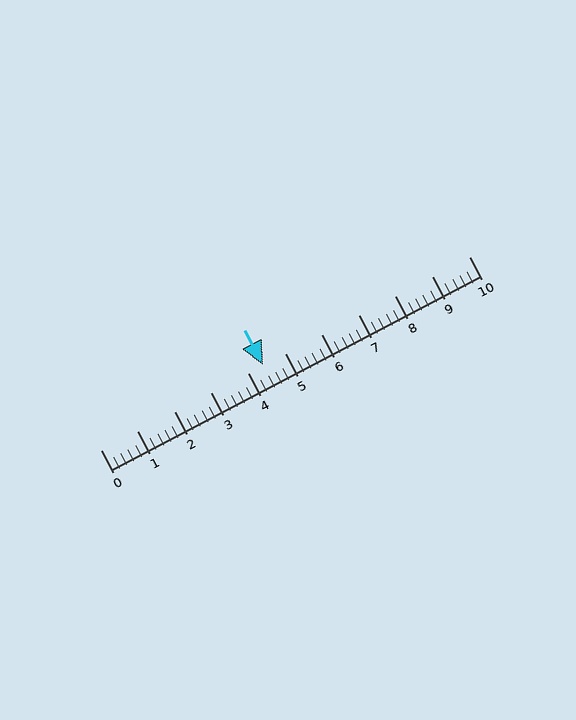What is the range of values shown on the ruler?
The ruler shows values from 0 to 10.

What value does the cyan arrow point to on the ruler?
The cyan arrow points to approximately 4.4.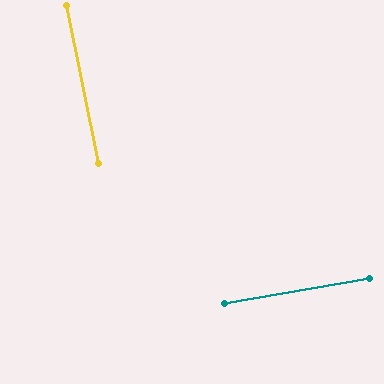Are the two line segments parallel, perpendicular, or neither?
Perpendicular — they meet at approximately 88°.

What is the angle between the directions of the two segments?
Approximately 88 degrees.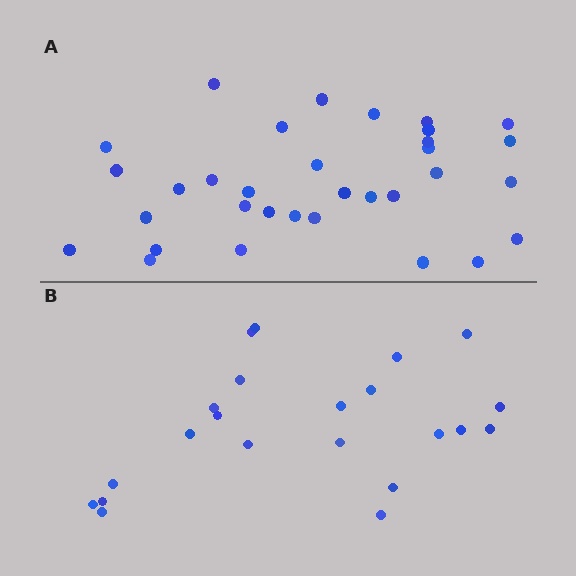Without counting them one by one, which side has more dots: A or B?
Region A (the top region) has more dots.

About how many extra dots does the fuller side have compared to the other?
Region A has roughly 12 or so more dots than region B.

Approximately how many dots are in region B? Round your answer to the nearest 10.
About 20 dots. (The exact count is 22, which rounds to 20.)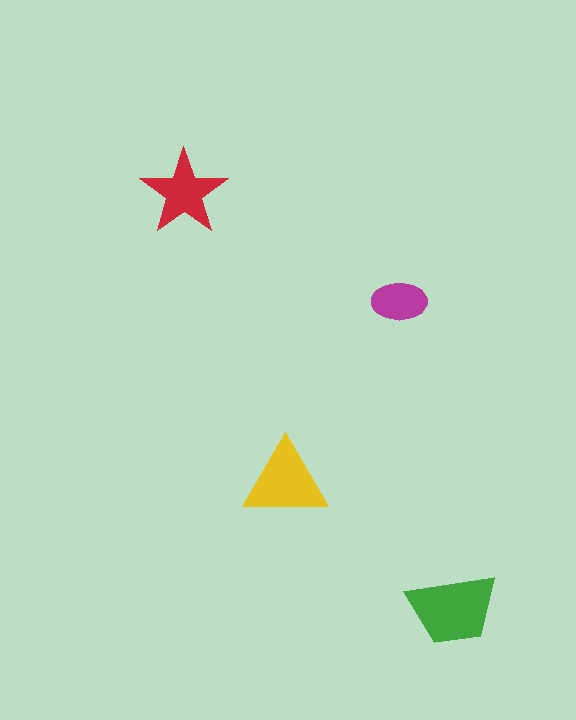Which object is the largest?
The green trapezoid.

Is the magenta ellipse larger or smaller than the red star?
Smaller.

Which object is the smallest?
The magenta ellipse.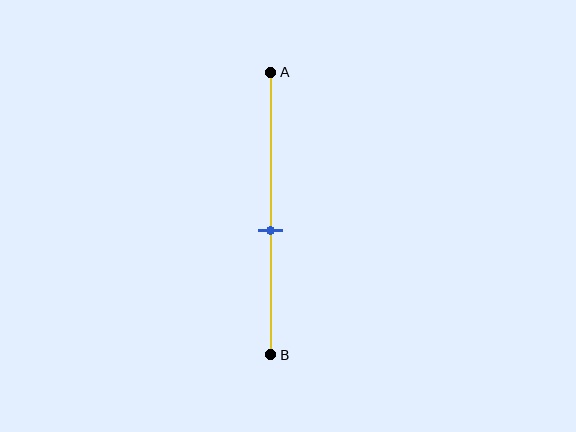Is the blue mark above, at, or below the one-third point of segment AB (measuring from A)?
The blue mark is below the one-third point of segment AB.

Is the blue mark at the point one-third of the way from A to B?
No, the mark is at about 55% from A, not at the 33% one-third point.